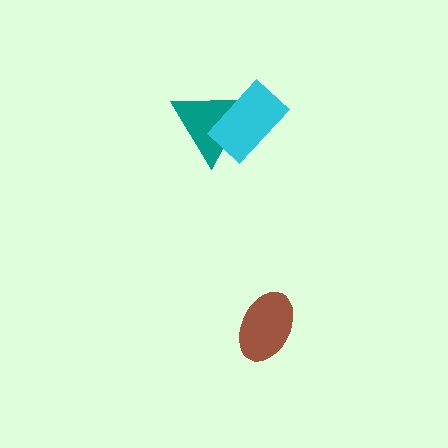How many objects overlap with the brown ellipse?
0 objects overlap with the brown ellipse.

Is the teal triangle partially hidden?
Yes, it is partially covered by another shape.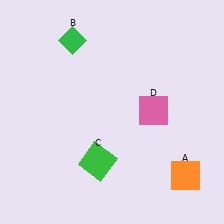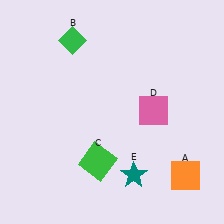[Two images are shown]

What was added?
A teal star (E) was added in Image 2.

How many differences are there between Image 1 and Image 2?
There is 1 difference between the two images.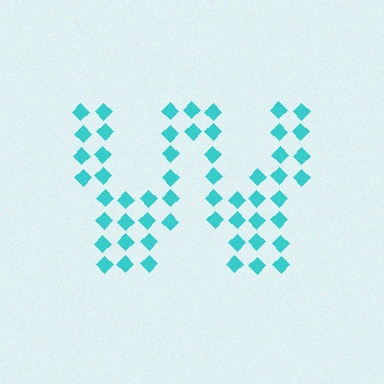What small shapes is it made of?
It is made of small diamonds.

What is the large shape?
The large shape is the letter W.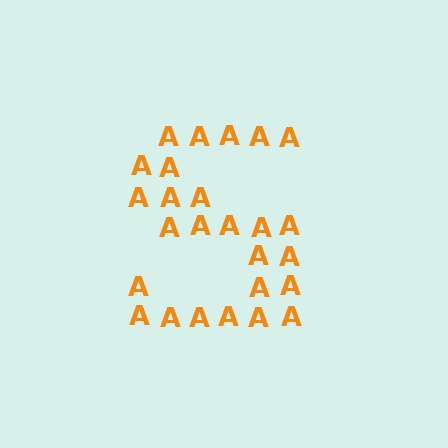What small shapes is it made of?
It is made of small letter A's.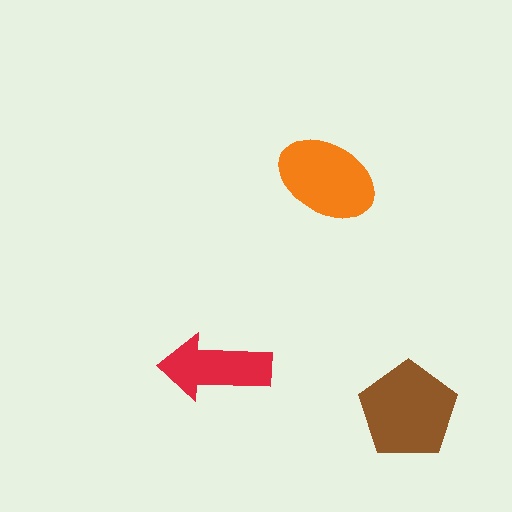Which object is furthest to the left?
The red arrow is leftmost.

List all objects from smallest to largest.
The red arrow, the orange ellipse, the brown pentagon.